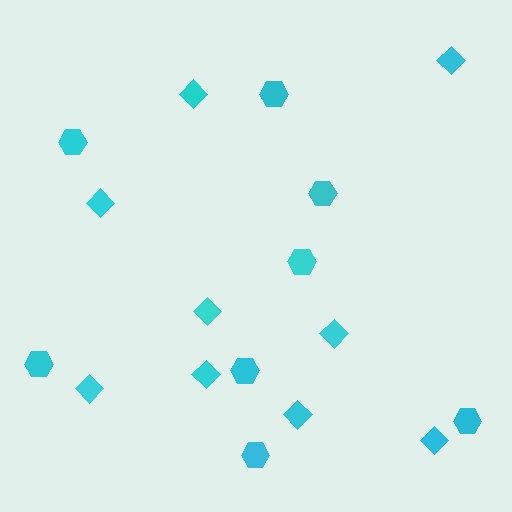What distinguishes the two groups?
There are 2 groups: one group of diamonds (9) and one group of hexagons (8).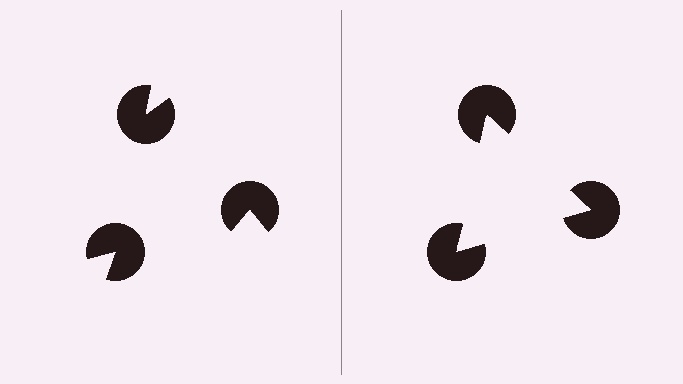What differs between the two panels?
The pac-man discs are positioned identically on both sides; only the wedge orientations differ. On the right they align to a triangle; on the left they are misaligned.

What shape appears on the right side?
An illusory triangle.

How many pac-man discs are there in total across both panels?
6 — 3 on each side.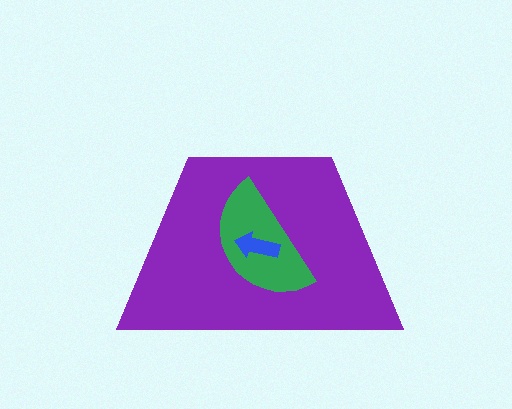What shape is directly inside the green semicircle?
The blue arrow.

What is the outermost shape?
The purple trapezoid.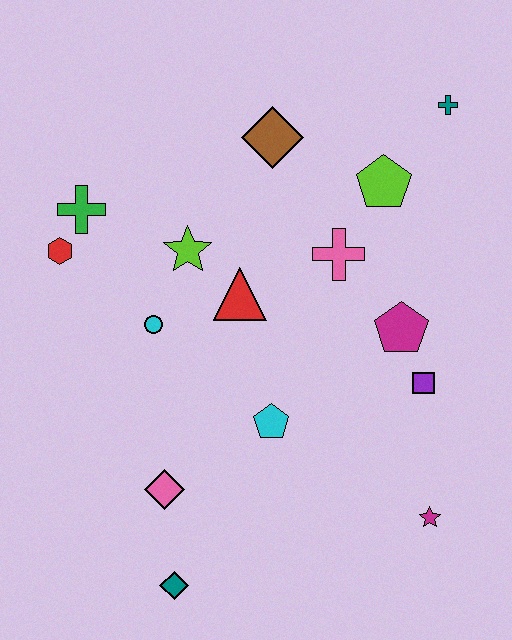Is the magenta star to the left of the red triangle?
No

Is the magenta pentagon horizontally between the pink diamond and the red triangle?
No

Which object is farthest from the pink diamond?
The teal cross is farthest from the pink diamond.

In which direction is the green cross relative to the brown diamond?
The green cross is to the left of the brown diamond.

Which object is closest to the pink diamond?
The teal diamond is closest to the pink diamond.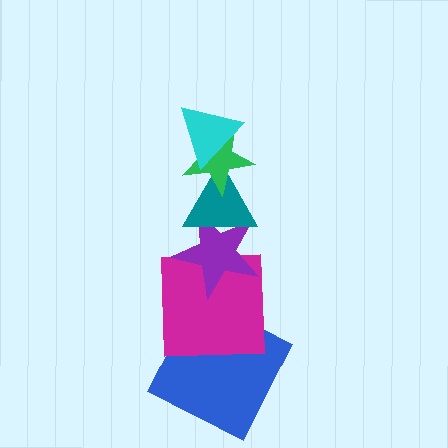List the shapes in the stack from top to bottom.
From top to bottom: the cyan triangle, the green star, the teal triangle, the purple star, the magenta square, the blue square.